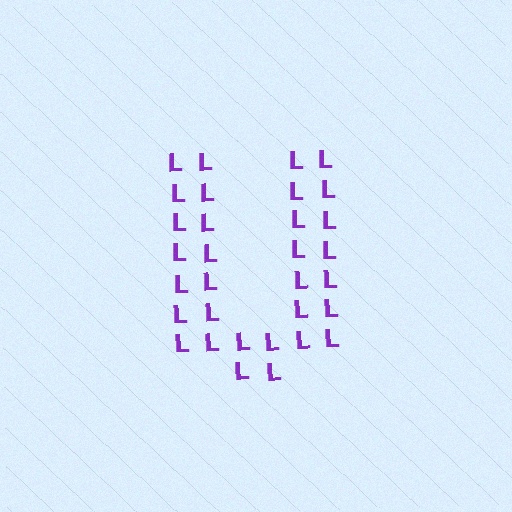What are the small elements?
The small elements are letter L's.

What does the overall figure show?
The overall figure shows the letter U.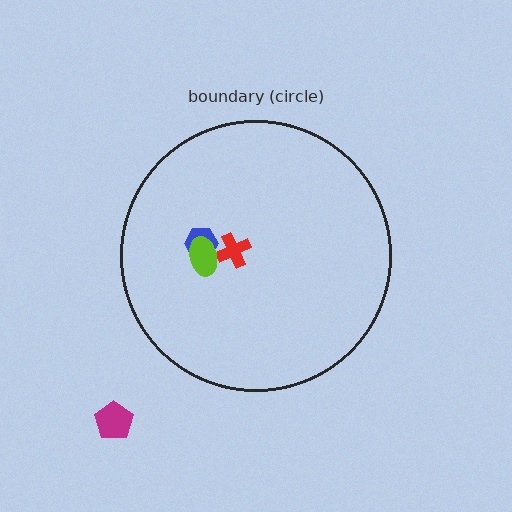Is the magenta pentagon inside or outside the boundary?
Outside.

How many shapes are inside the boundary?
3 inside, 1 outside.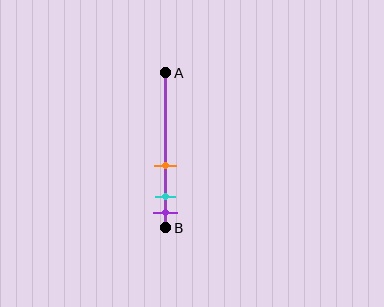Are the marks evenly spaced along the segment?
No, the marks are not evenly spaced.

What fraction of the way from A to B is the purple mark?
The purple mark is approximately 90% (0.9) of the way from A to B.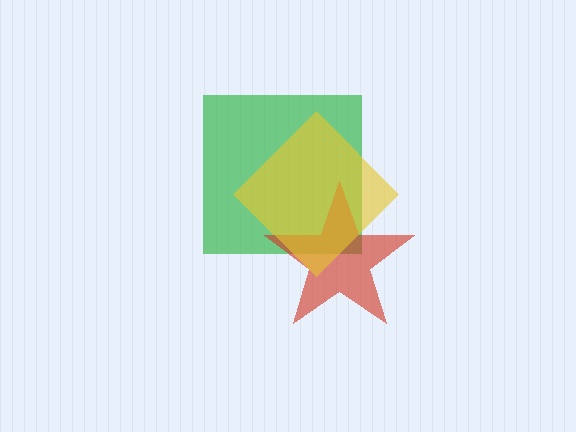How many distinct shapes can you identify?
There are 3 distinct shapes: a green square, a red star, a yellow diamond.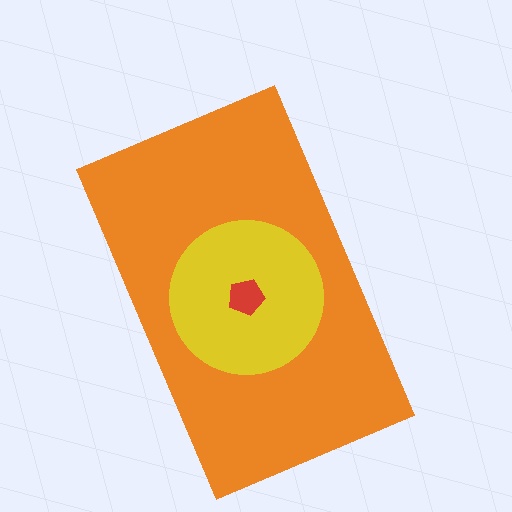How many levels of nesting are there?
3.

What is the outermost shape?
The orange rectangle.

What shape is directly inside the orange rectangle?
The yellow circle.